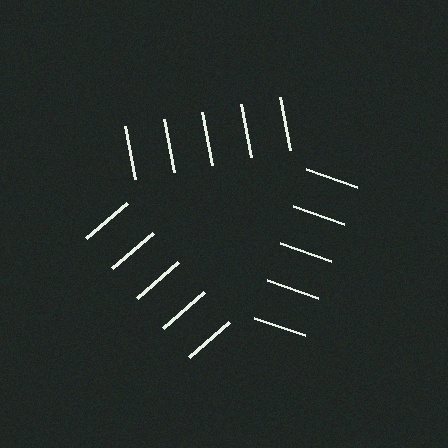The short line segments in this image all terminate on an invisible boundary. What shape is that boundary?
An illusory triangle — the line segments terminate on its edges but no continuous stroke is drawn.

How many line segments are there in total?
15 — 5 along each of the 3 edges.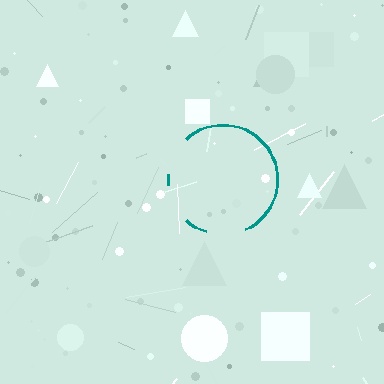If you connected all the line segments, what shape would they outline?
They would outline a circle.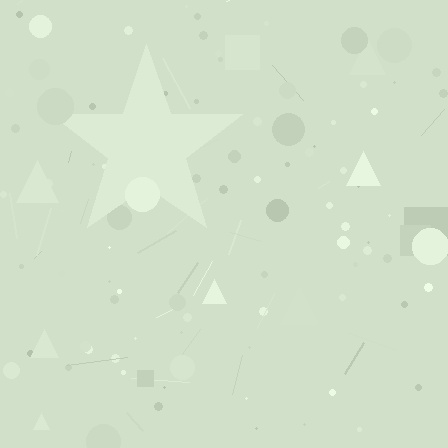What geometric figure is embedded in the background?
A star is embedded in the background.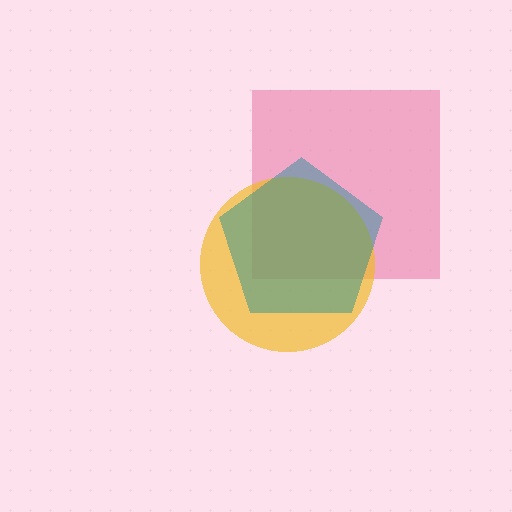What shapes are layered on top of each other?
The layered shapes are: a pink square, a yellow circle, a teal pentagon.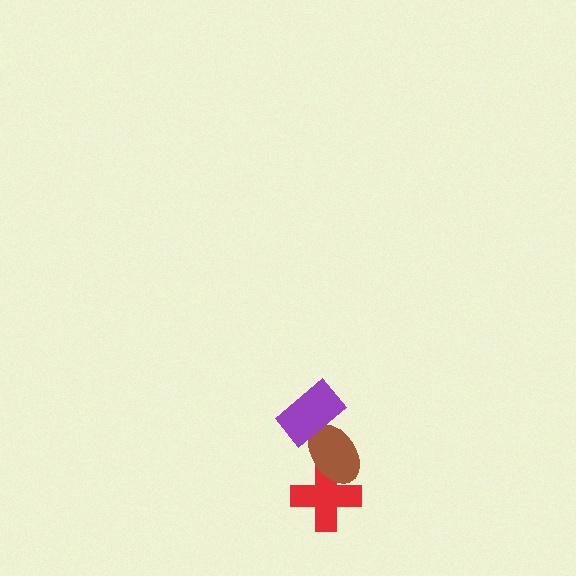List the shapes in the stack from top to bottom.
From top to bottom: the purple rectangle, the brown ellipse, the red cross.